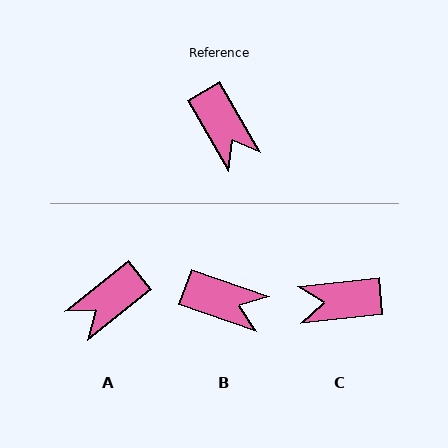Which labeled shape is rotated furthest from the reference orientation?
C, about 114 degrees away.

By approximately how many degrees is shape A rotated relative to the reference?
Approximately 82 degrees clockwise.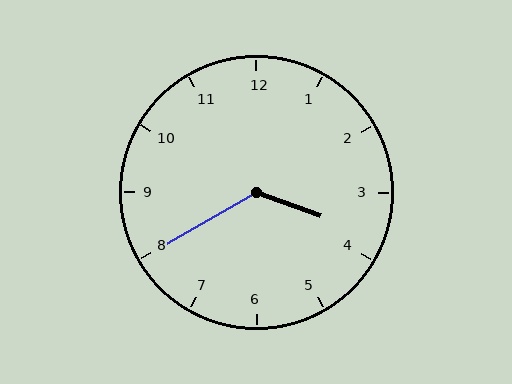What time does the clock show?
3:40.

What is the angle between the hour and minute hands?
Approximately 130 degrees.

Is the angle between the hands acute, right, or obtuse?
It is obtuse.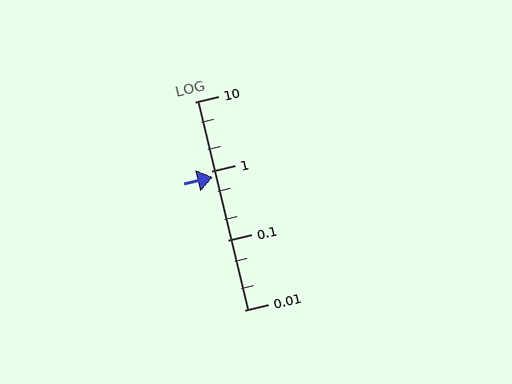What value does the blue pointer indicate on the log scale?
The pointer indicates approximately 0.81.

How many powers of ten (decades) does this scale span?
The scale spans 3 decades, from 0.01 to 10.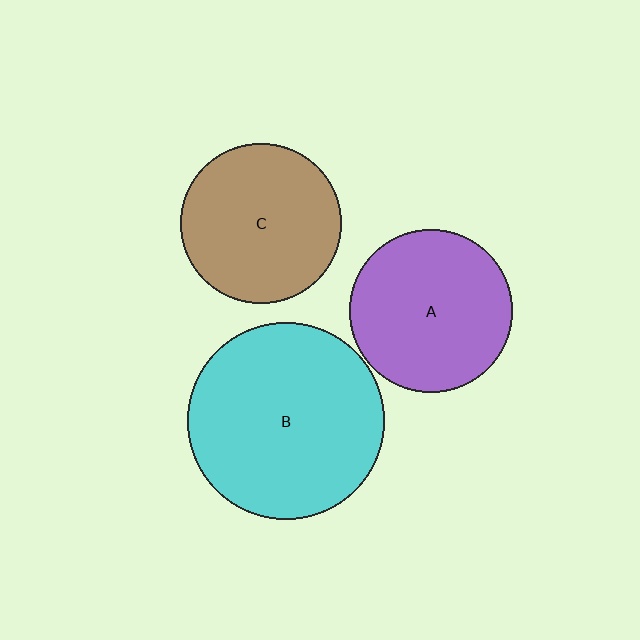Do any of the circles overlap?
No, none of the circles overlap.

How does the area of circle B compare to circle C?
Approximately 1.5 times.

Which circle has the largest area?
Circle B (cyan).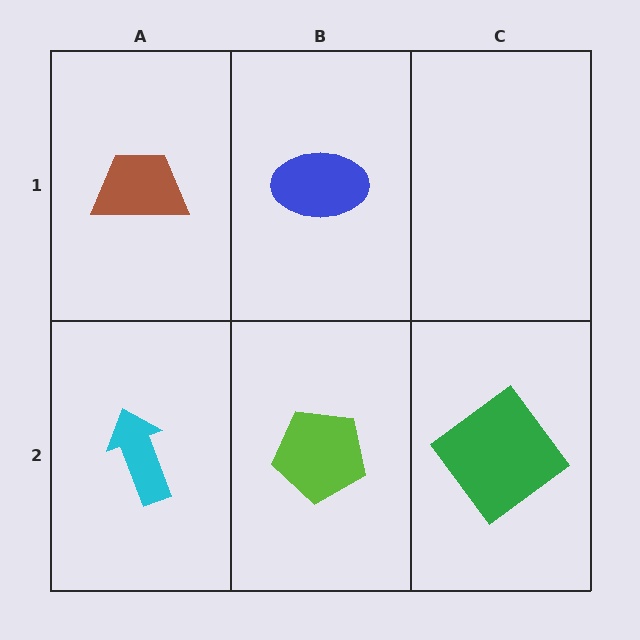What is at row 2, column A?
A cyan arrow.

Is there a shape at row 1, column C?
No, that cell is empty.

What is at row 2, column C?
A green diamond.